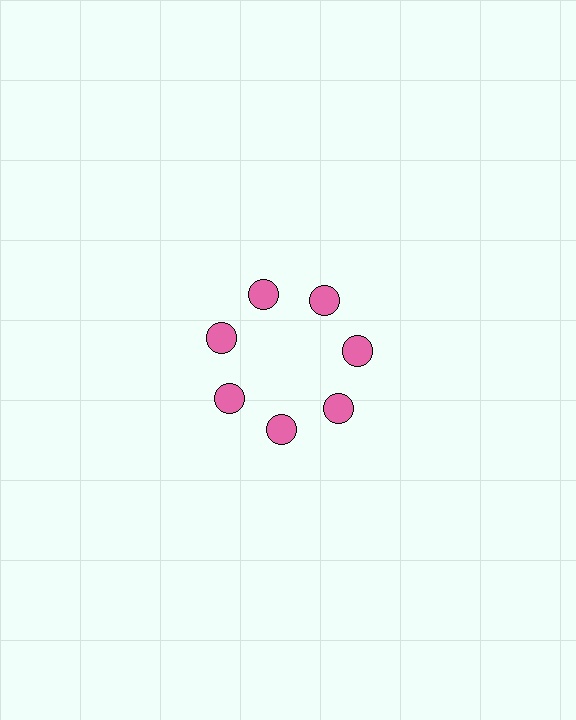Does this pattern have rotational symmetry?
Yes, this pattern has 7-fold rotational symmetry. It looks the same after rotating 51 degrees around the center.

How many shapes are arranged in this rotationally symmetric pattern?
There are 7 shapes, arranged in 7 groups of 1.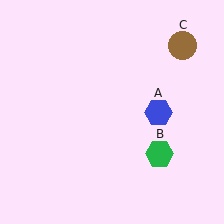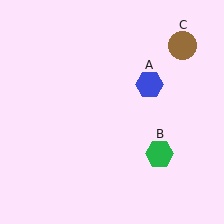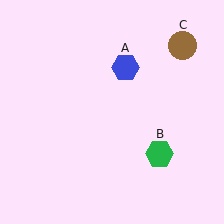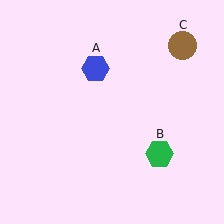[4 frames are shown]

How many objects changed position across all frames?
1 object changed position: blue hexagon (object A).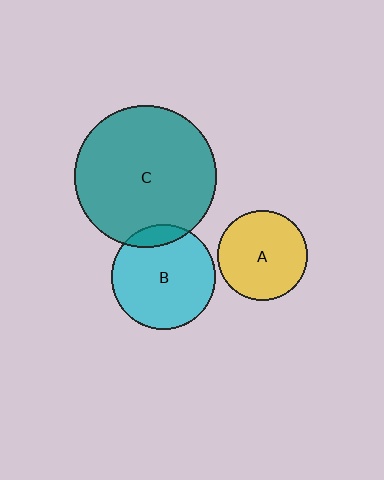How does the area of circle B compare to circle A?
Approximately 1.4 times.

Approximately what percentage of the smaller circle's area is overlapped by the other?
Approximately 10%.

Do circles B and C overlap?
Yes.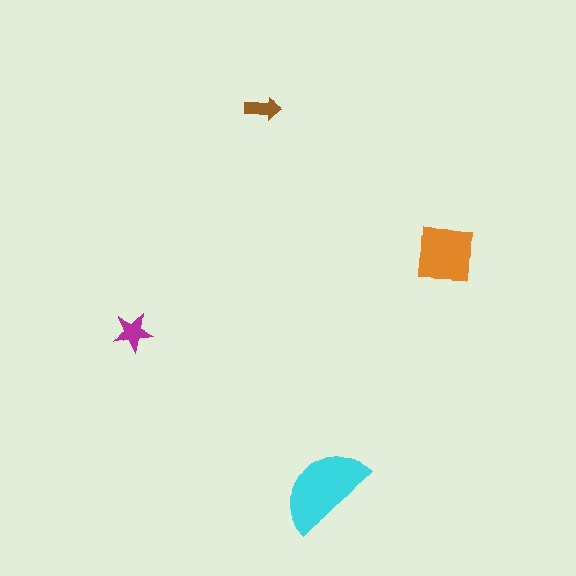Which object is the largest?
The cyan semicircle.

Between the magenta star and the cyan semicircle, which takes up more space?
The cyan semicircle.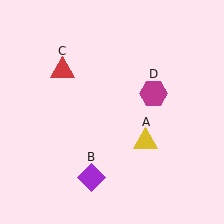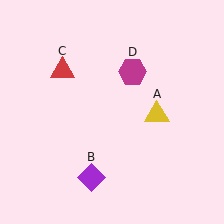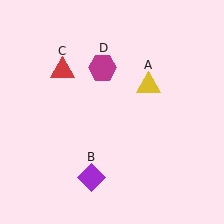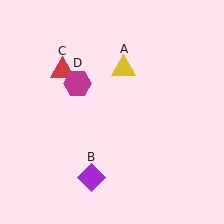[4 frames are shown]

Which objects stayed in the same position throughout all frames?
Purple diamond (object B) and red triangle (object C) remained stationary.